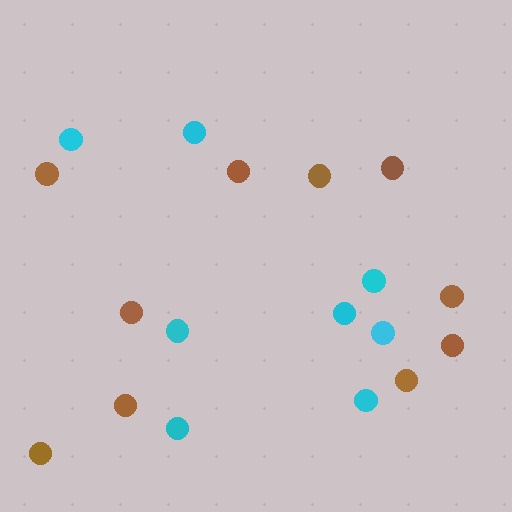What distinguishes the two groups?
There are 2 groups: one group of cyan circles (8) and one group of brown circles (10).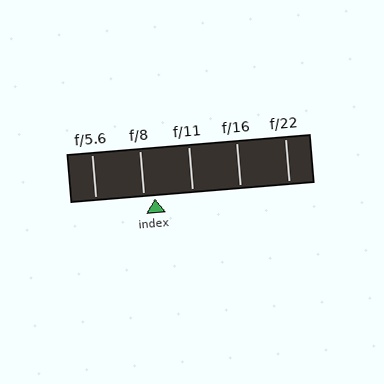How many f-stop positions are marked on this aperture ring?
There are 5 f-stop positions marked.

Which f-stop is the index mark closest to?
The index mark is closest to f/8.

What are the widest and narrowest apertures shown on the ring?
The widest aperture shown is f/5.6 and the narrowest is f/22.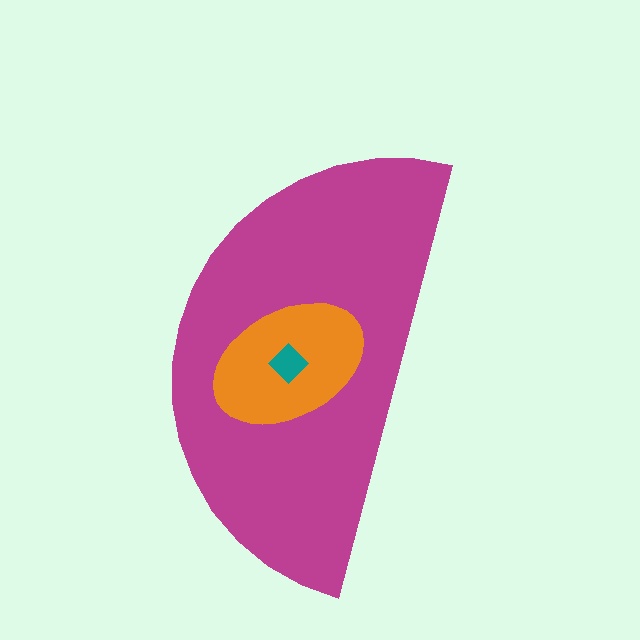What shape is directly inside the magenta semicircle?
The orange ellipse.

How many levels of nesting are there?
3.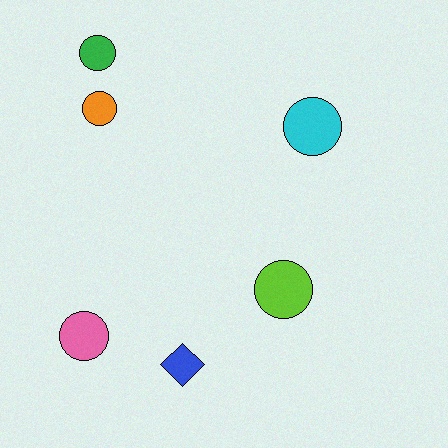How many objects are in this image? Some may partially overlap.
There are 6 objects.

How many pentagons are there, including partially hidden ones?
There are no pentagons.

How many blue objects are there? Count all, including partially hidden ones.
There is 1 blue object.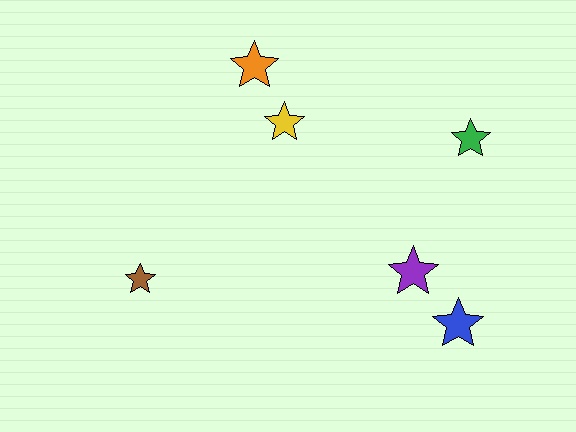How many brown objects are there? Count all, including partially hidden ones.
There is 1 brown object.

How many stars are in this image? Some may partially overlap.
There are 6 stars.